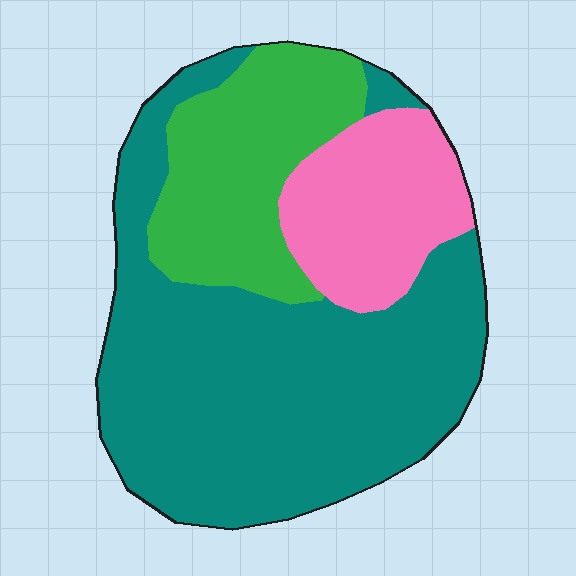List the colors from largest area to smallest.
From largest to smallest: teal, green, pink.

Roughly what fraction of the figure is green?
Green covers 23% of the figure.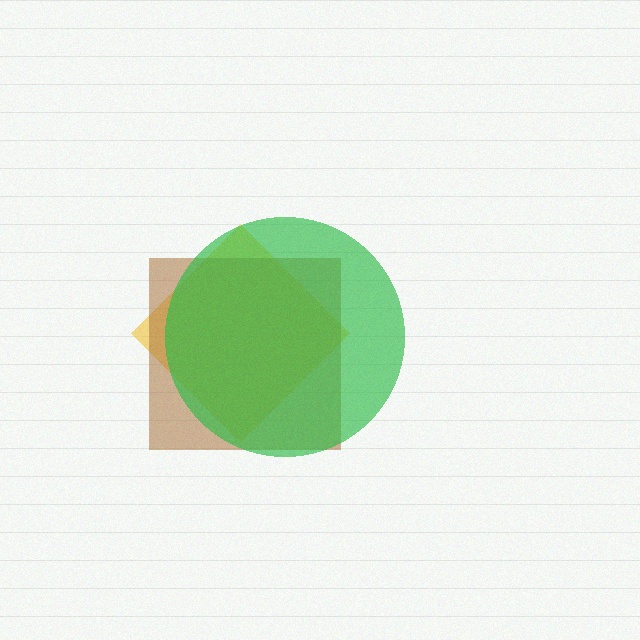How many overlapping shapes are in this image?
There are 3 overlapping shapes in the image.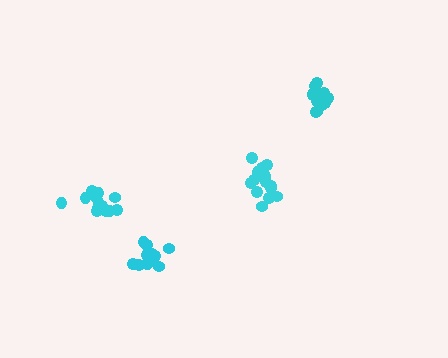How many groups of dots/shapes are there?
There are 4 groups.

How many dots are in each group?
Group 1: 15 dots, Group 2: 14 dots, Group 3: 11 dots, Group 4: 16 dots (56 total).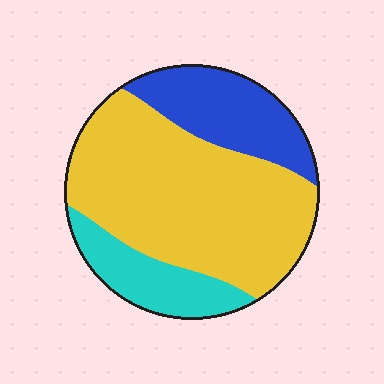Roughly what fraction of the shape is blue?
Blue covers around 20% of the shape.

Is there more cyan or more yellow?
Yellow.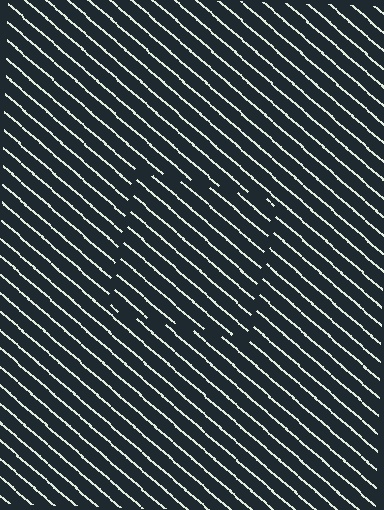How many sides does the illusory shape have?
4 sides — the line-ends trace a square.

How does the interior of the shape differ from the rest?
The interior of the shape contains the same grating, shifted by half a period — the contour is defined by the phase discontinuity where line-ends from the inner and outer gratings abut.